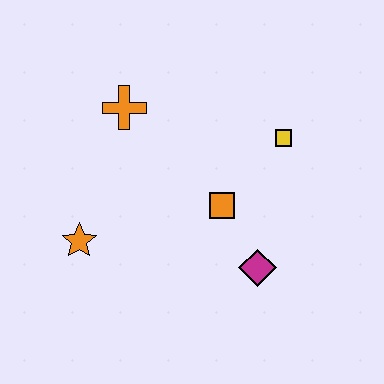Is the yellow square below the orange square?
No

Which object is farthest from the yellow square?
The orange star is farthest from the yellow square.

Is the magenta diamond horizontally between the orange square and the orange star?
No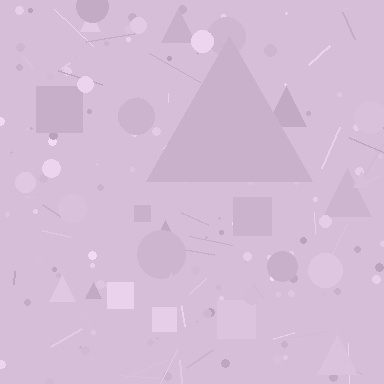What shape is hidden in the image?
A triangle is hidden in the image.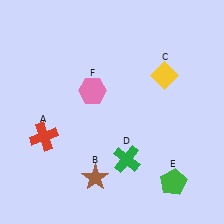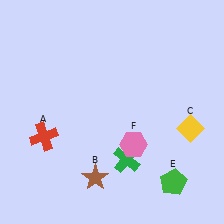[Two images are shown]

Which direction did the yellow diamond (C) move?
The yellow diamond (C) moved down.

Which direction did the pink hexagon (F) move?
The pink hexagon (F) moved down.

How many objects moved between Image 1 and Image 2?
2 objects moved between the two images.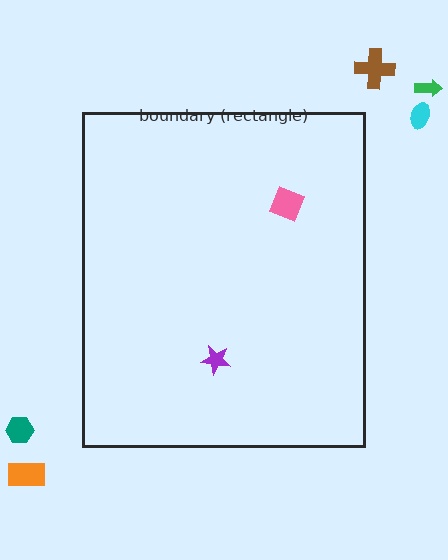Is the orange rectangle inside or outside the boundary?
Outside.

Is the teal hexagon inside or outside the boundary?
Outside.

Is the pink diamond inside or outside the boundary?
Inside.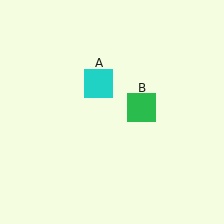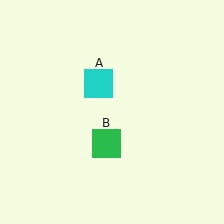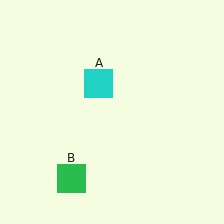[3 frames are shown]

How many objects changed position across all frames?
1 object changed position: green square (object B).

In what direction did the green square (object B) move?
The green square (object B) moved down and to the left.